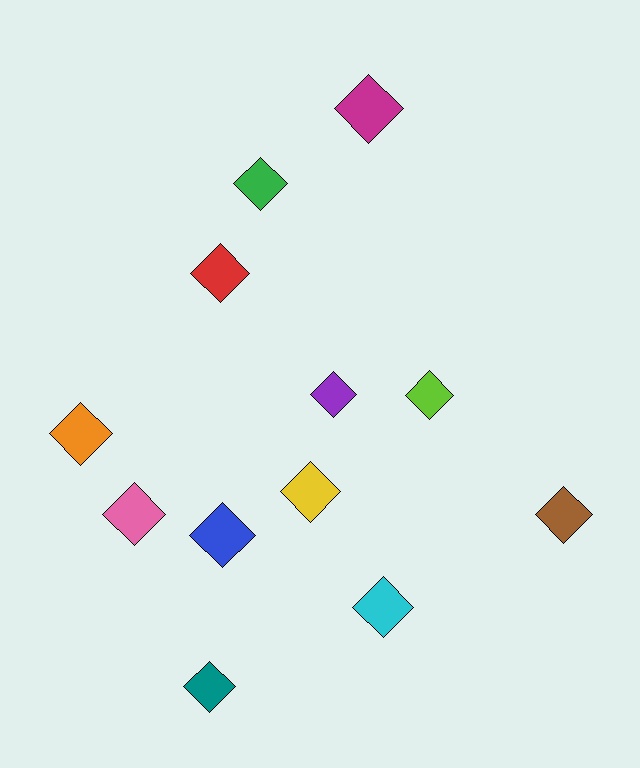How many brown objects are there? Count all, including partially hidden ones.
There is 1 brown object.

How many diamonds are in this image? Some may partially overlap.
There are 12 diamonds.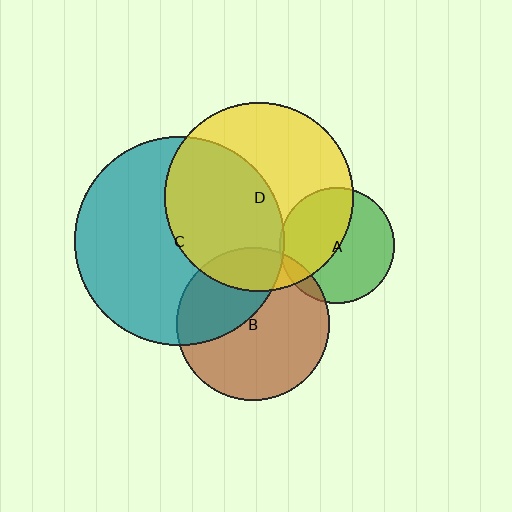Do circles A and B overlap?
Yes.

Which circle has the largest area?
Circle C (teal).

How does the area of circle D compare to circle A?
Approximately 2.7 times.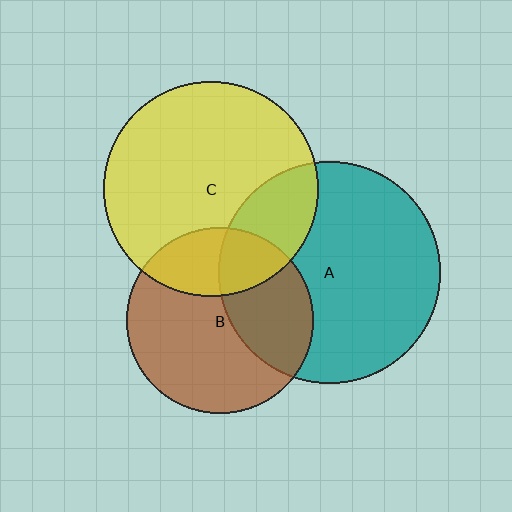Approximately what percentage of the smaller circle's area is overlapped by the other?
Approximately 35%.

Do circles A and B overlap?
Yes.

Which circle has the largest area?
Circle A (teal).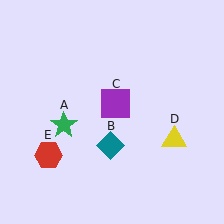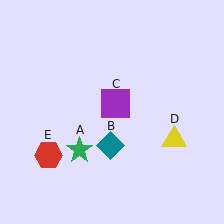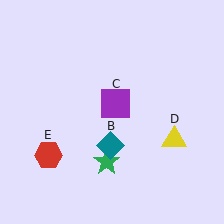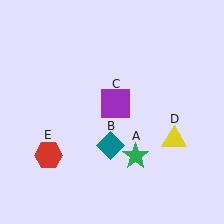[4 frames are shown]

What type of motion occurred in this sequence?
The green star (object A) rotated counterclockwise around the center of the scene.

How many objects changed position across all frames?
1 object changed position: green star (object A).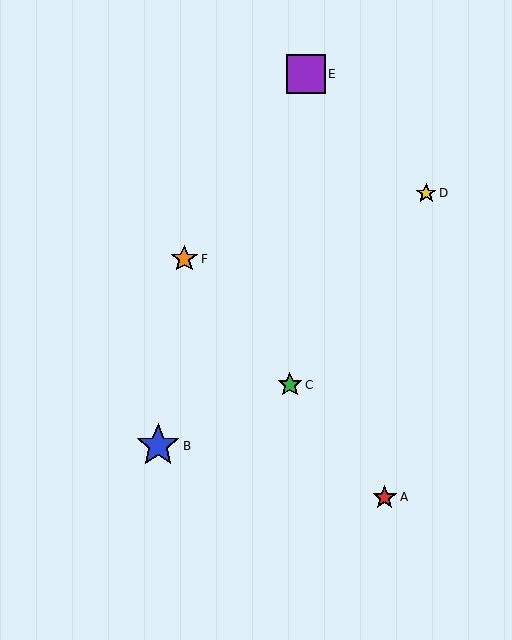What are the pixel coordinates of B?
Object B is at (158, 446).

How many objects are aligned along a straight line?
3 objects (A, C, F) are aligned along a straight line.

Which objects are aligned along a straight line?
Objects A, C, F are aligned along a straight line.